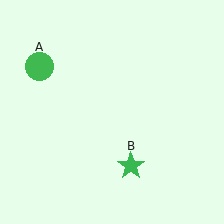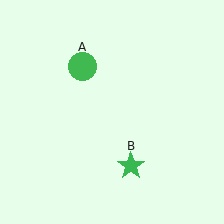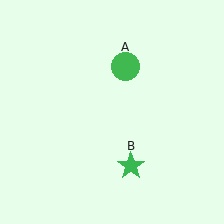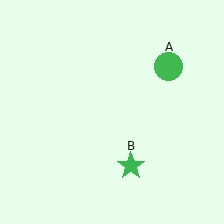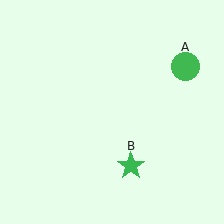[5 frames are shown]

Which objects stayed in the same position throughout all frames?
Green star (object B) remained stationary.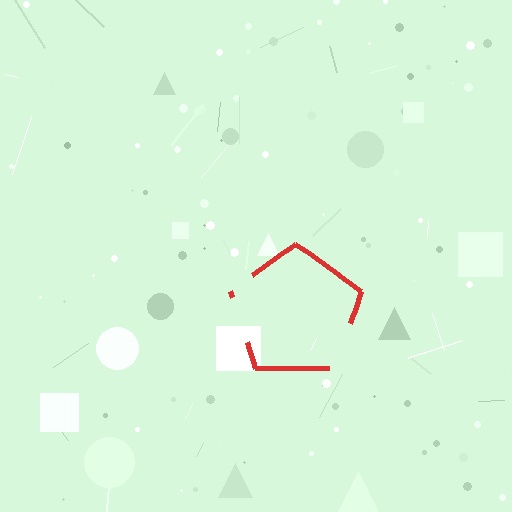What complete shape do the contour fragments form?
The contour fragments form a pentagon.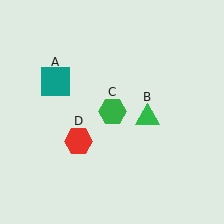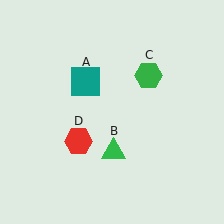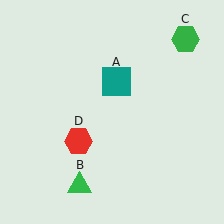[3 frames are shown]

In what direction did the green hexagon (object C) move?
The green hexagon (object C) moved up and to the right.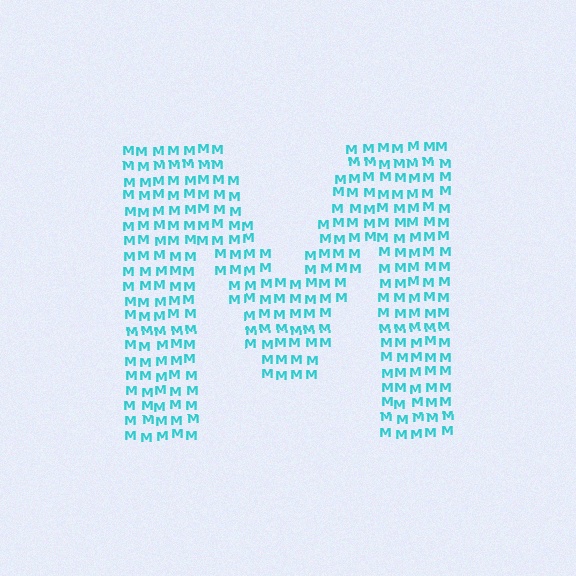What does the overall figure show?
The overall figure shows the letter M.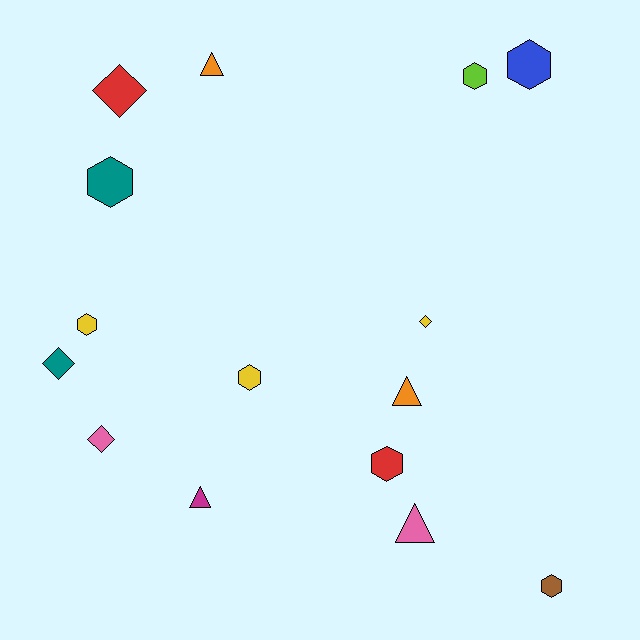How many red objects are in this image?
There are 2 red objects.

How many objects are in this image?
There are 15 objects.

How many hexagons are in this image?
There are 7 hexagons.